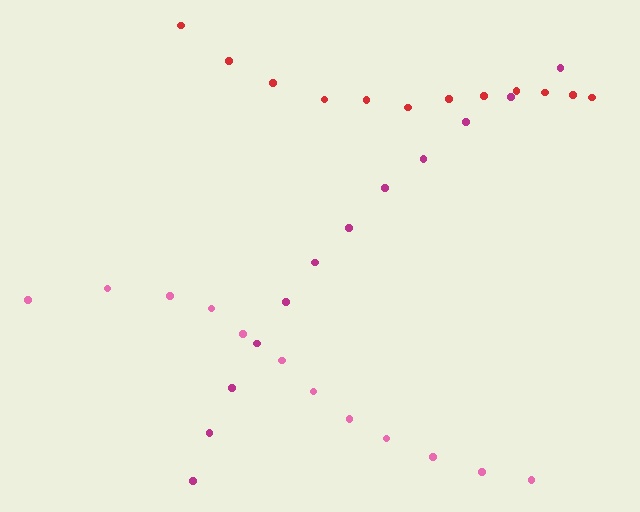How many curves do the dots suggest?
There are 3 distinct paths.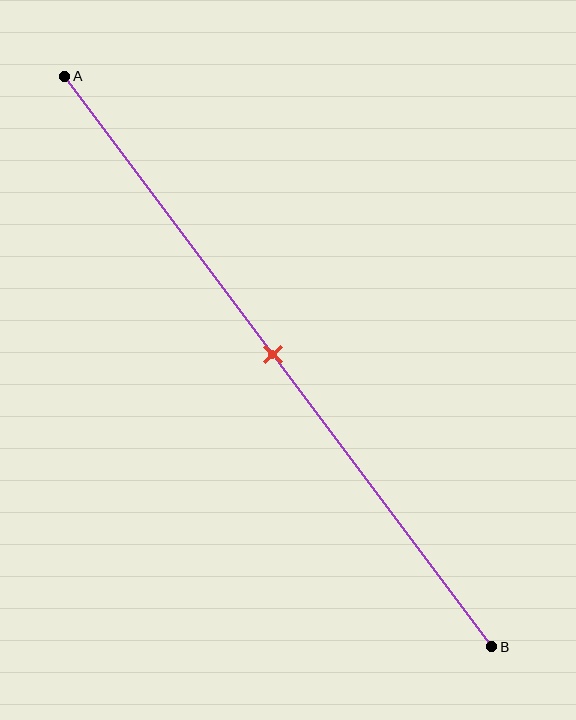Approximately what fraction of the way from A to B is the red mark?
The red mark is approximately 50% of the way from A to B.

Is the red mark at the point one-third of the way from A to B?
No, the mark is at about 50% from A, not at the 33% one-third point.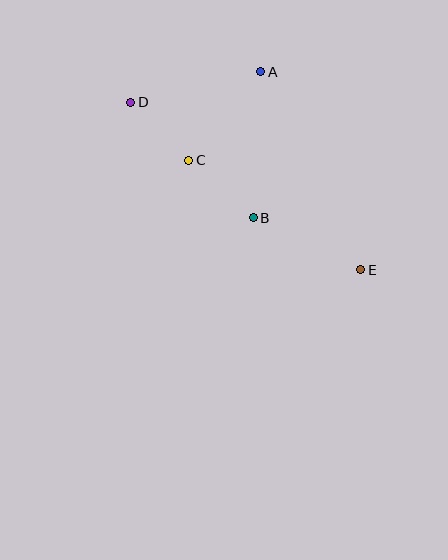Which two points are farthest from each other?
Points D and E are farthest from each other.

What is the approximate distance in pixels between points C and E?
The distance between C and E is approximately 204 pixels.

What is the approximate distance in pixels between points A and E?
The distance between A and E is approximately 222 pixels.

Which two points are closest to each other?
Points C and D are closest to each other.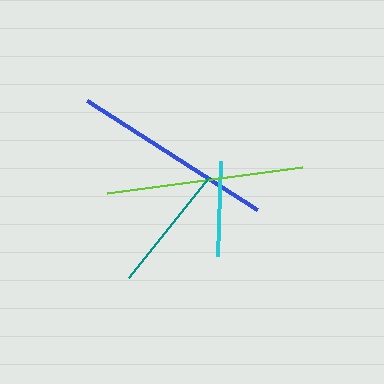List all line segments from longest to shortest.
From longest to shortest: blue, lime, teal, cyan.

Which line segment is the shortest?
The cyan line is the shortest at approximately 95 pixels.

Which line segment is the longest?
The blue line is the longest at approximately 201 pixels.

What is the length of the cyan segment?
The cyan segment is approximately 95 pixels long.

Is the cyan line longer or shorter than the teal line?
The teal line is longer than the cyan line.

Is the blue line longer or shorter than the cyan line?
The blue line is longer than the cyan line.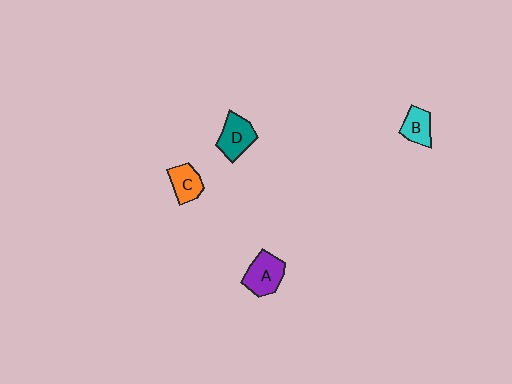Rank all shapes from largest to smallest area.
From largest to smallest: A (purple), D (teal), C (orange), B (cyan).